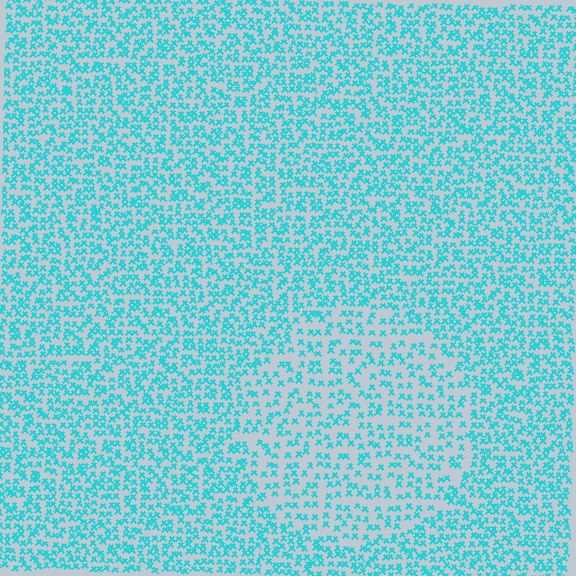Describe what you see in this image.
The image contains small cyan elements arranged at two different densities. A circle-shaped region is visible where the elements are less densely packed than the surrounding area.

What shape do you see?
I see a circle.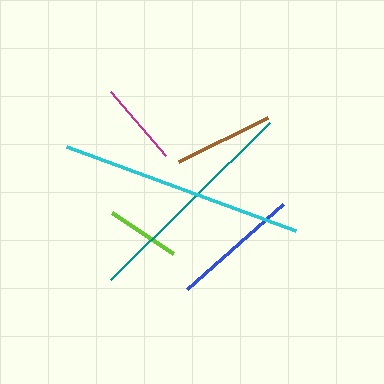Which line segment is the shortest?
The lime line is the shortest at approximately 74 pixels.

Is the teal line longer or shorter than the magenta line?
The teal line is longer than the magenta line.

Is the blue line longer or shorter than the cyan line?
The cyan line is longer than the blue line.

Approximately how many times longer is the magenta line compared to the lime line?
The magenta line is approximately 1.1 times the length of the lime line.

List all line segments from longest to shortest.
From longest to shortest: cyan, teal, blue, brown, magenta, lime.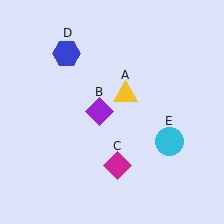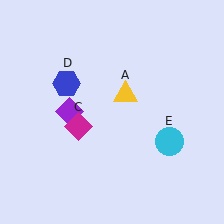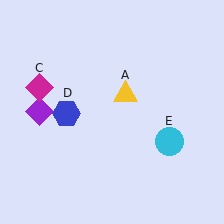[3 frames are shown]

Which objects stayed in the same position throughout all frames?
Yellow triangle (object A) and cyan circle (object E) remained stationary.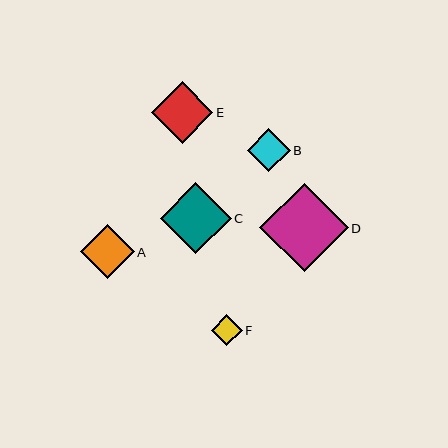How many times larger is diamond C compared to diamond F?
Diamond C is approximately 2.3 times the size of diamond F.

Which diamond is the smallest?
Diamond F is the smallest with a size of approximately 31 pixels.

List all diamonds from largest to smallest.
From largest to smallest: D, C, E, A, B, F.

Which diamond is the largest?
Diamond D is the largest with a size of approximately 88 pixels.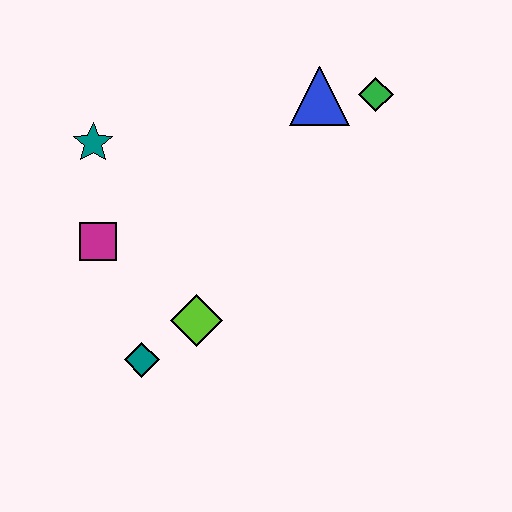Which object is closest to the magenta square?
The teal star is closest to the magenta square.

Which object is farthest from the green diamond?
The teal diamond is farthest from the green diamond.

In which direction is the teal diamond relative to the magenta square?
The teal diamond is below the magenta square.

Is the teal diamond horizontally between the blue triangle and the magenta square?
Yes